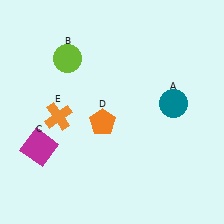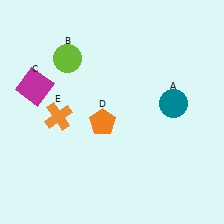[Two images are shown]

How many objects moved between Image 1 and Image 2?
1 object moved between the two images.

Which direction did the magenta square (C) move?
The magenta square (C) moved up.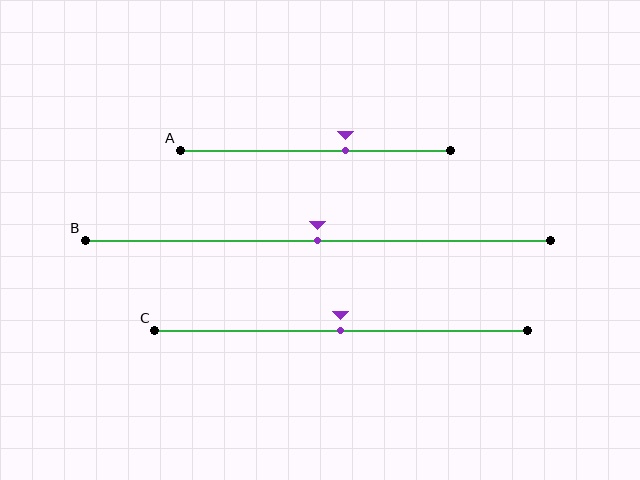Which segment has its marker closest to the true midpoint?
Segment B has its marker closest to the true midpoint.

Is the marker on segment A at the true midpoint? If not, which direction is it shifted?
No, the marker on segment A is shifted to the right by about 11% of the segment length.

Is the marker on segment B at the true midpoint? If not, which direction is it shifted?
Yes, the marker on segment B is at the true midpoint.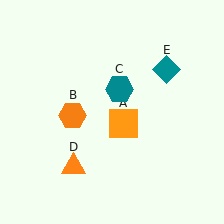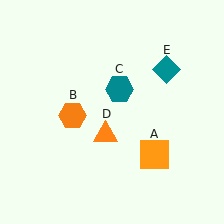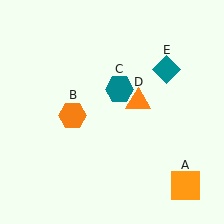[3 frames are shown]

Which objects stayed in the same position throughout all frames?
Orange hexagon (object B) and teal hexagon (object C) and teal diamond (object E) remained stationary.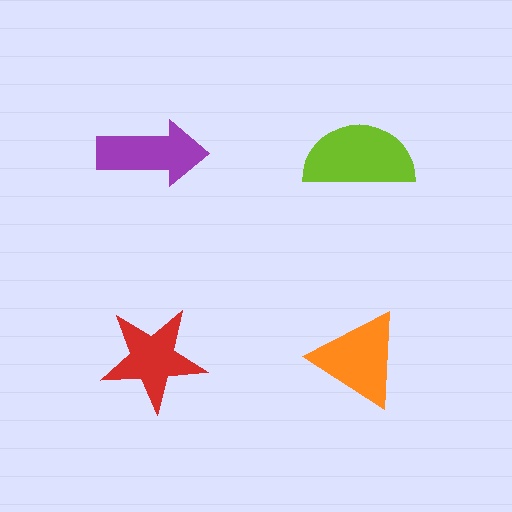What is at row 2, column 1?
A red star.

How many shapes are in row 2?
2 shapes.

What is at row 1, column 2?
A lime semicircle.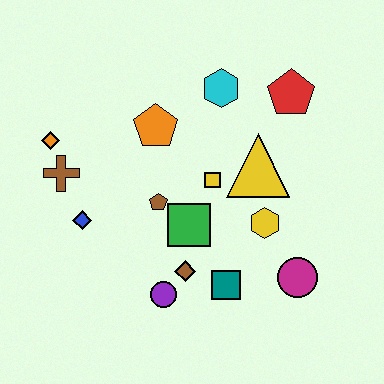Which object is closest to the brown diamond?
The purple circle is closest to the brown diamond.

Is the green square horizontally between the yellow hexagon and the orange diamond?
Yes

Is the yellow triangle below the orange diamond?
Yes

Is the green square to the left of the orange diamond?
No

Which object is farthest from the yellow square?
The orange diamond is farthest from the yellow square.